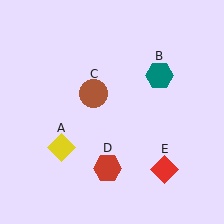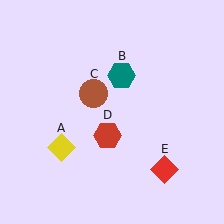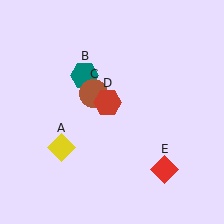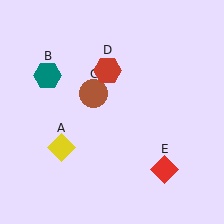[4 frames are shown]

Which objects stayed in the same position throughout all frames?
Yellow diamond (object A) and brown circle (object C) and red diamond (object E) remained stationary.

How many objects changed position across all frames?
2 objects changed position: teal hexagon (object B), red hexagon (object D).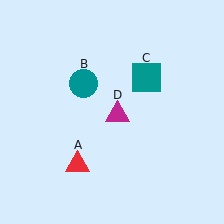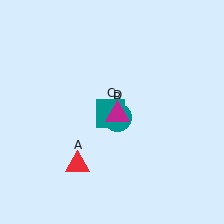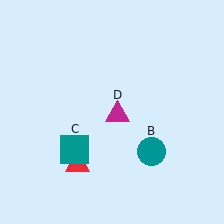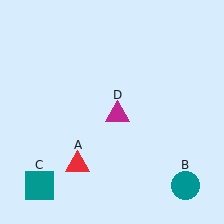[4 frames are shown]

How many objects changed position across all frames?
2 objects changed position: teal circle (object B), teal square (object C).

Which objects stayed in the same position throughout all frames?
Red triangle (object A) and magenta triangle (object D) remained stationary.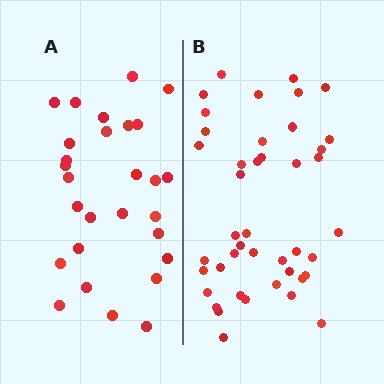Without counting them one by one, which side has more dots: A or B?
Region B (the right region) has more dots.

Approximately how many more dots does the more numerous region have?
Region B has approximately 15 more dots than region A.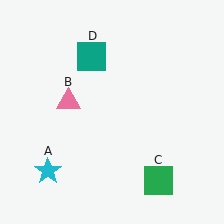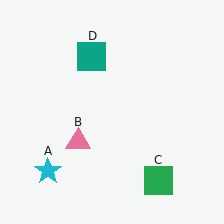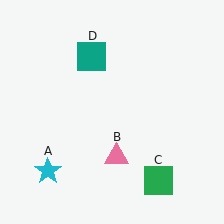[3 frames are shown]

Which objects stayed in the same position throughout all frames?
Cyan star (object A) and green square (object C) and teal square (object D) remained stationary.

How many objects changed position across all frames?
1 object changed position: pink triangle (object B).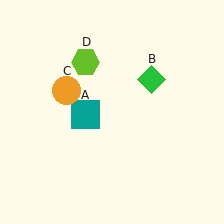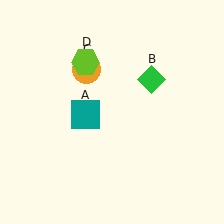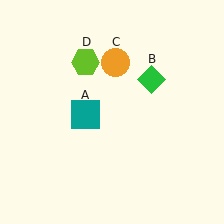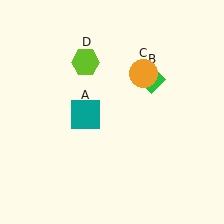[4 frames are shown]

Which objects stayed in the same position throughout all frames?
Teal square (object A) and green diamond (object B) and lime hexagon (object D) remained stationary.